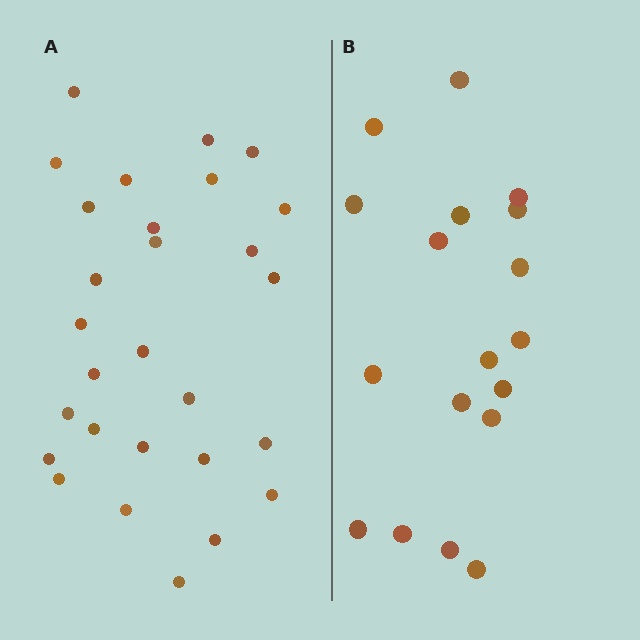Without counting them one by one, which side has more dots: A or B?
Region A (the left region) has more dots.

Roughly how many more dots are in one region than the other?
Region A has roughly 10 or so more dots than region B.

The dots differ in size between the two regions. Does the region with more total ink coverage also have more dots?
No. Region B has more total ink coverage because its dots are larger, but region A actually contains more individual dots. Total area can be misleading — the number of items is what matters here.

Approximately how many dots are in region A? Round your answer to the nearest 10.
About 30 dots. (The exact count is 28, which rounds to 30.)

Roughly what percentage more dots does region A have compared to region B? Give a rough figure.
About 55% more.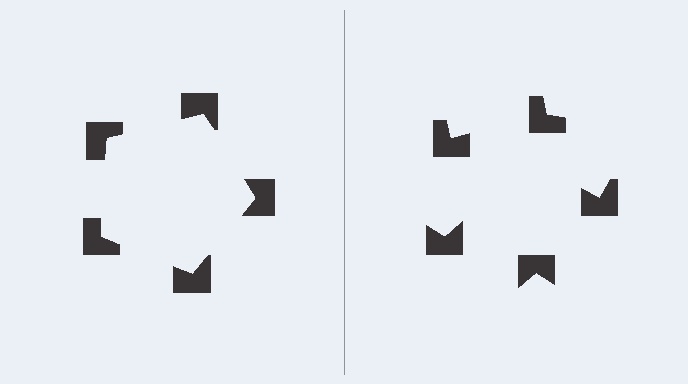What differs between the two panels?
The notched squares are positioned identically on both sides; only the wedge orientations differ. On the left they align to a pentagon; on the right they are misaligned.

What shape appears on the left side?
An illusory pentagon.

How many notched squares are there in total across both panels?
10 — 5 on each side.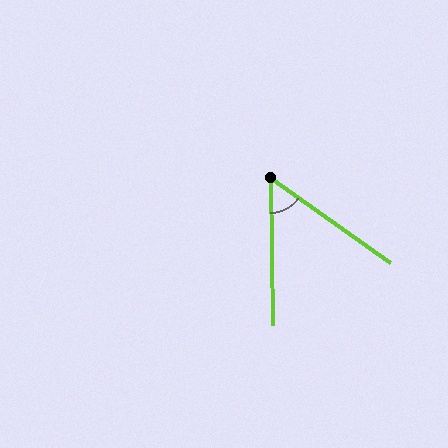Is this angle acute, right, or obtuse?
It is acute.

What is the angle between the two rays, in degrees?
Approximately 54 degrees.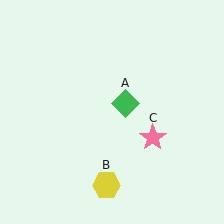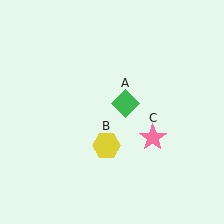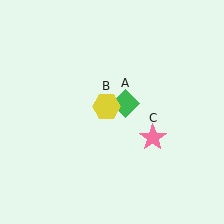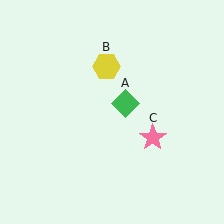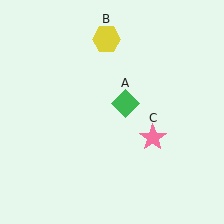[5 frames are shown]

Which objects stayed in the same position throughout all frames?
Green diamond (object A) and pink star (object C) remained stationary.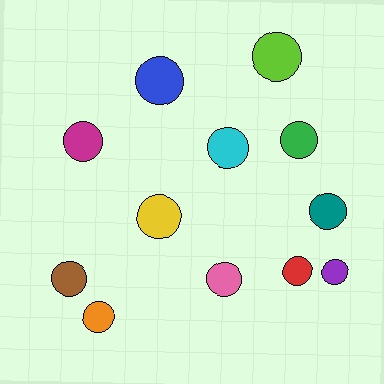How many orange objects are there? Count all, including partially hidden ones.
There is 1 orange object.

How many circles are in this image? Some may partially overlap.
There are 12 circles.